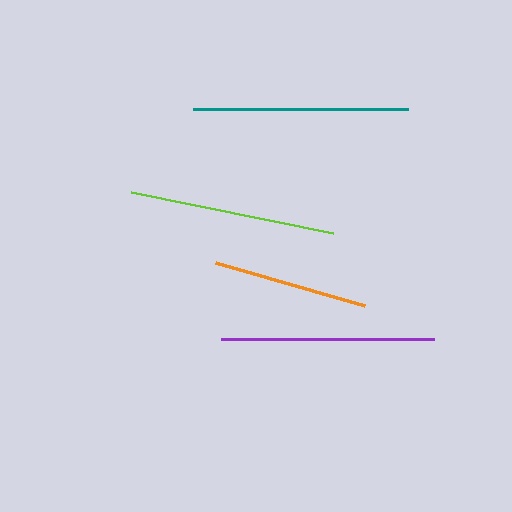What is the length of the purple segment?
The purple segment is approximately 214 pixels long.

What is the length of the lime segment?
The lime segment is approximately 206 pixels long.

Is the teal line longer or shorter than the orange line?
The teal line is longer than the orange line.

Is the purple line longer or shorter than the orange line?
The purple line is longer than the orange line.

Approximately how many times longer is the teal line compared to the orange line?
The teal line is approximately 1.4 times the length of the orange line.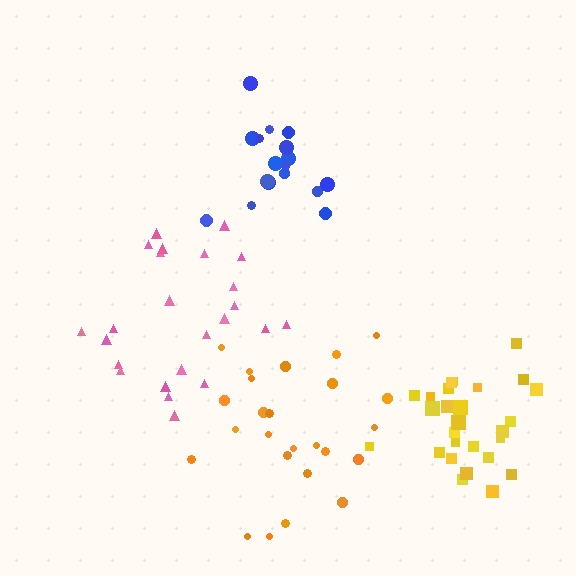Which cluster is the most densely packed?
Yellow.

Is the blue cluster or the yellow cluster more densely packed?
Yellow.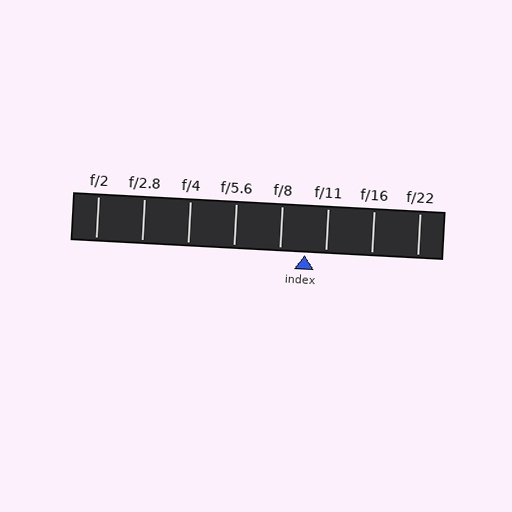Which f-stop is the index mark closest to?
The index mark is closest to f/11.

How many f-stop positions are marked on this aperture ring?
There are 8 f-stop positions marked.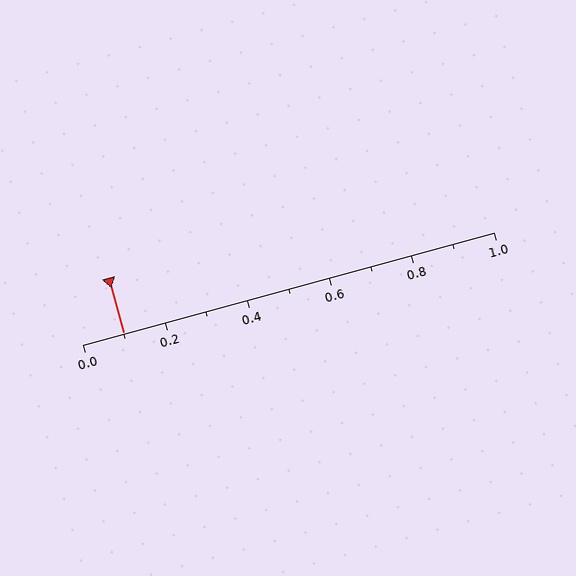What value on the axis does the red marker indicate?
The marker indicates approximately 0.1.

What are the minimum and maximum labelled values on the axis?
The axis runs from 0.0 to 1.0.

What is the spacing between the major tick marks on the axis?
The major ticks are spaced 0.2 apart.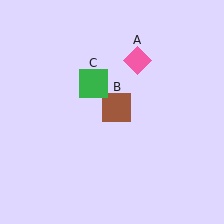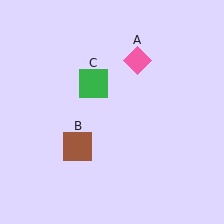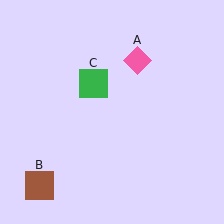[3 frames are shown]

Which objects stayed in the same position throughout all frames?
Pink diamond (object A) and green square (object C) remained stationary.